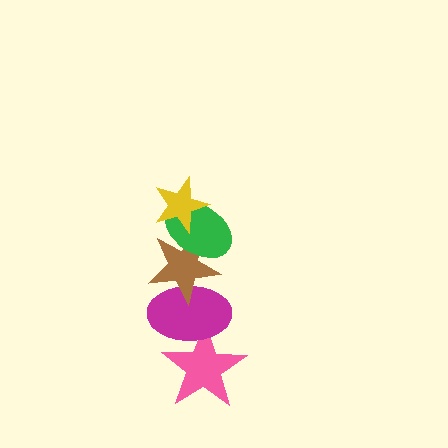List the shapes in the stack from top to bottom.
From top to bottom: the yellow star, the green ellipse, the brown star, the magenta ellipse, the pink star.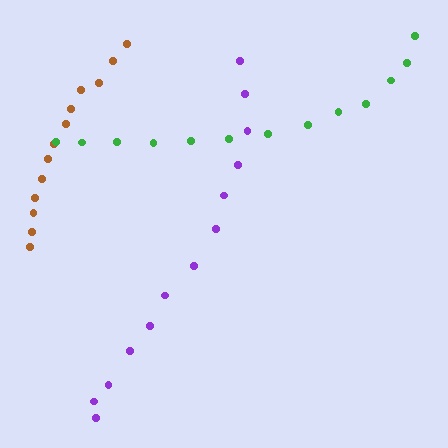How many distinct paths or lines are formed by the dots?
There are 3 distinct paths.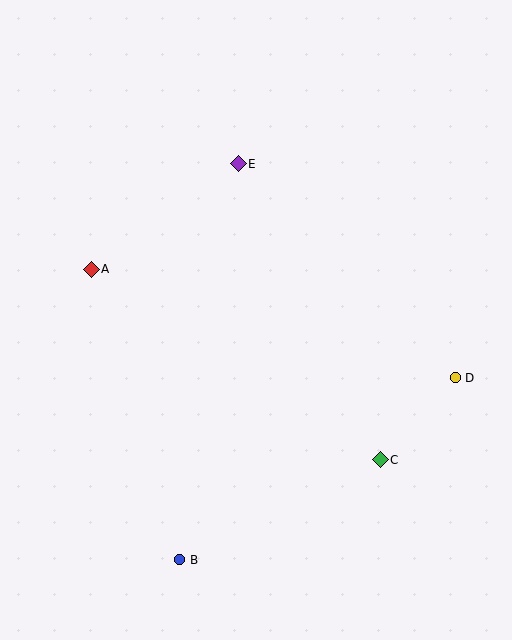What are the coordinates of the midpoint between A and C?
The midpoint between A and C is at (236, 364).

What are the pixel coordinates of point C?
Point C is at (380, 460).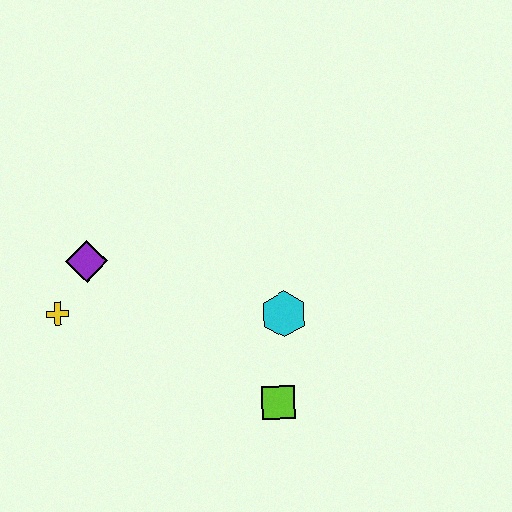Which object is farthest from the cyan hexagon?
The yellow cross is farthest from the cyan hexagon.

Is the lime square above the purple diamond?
No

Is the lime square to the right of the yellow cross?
Yes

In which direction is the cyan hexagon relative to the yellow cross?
The cyan hexagon is to the right of the yellow cross.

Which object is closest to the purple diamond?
The yellow cross is closest to the purple diamond.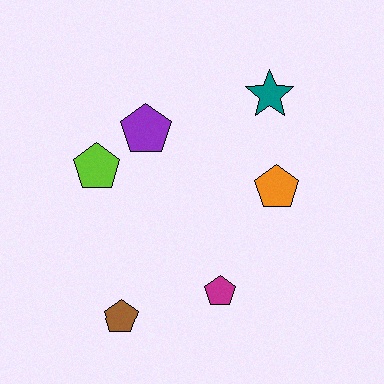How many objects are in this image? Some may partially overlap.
There are 6 objects.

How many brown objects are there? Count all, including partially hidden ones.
There is 1 brown object.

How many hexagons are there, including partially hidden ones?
There are no hexagons.